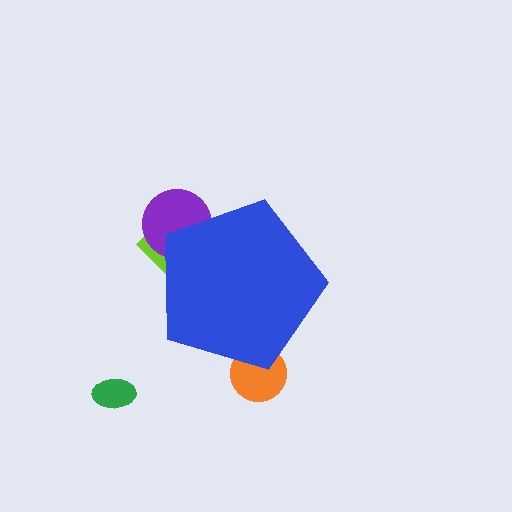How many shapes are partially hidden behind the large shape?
3 shapes are partially hidden.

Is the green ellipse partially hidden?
No, the green ellipse is fully visible.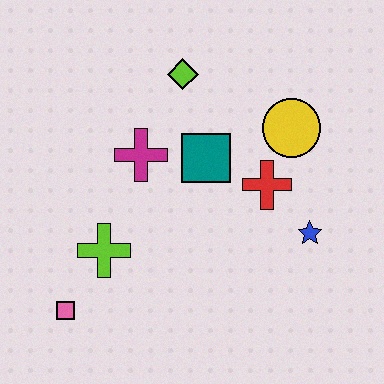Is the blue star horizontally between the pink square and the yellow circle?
No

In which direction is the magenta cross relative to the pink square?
The magenta cross is above the pink square.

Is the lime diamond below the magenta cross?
No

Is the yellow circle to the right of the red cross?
Yes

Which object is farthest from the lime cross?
The yellow circle is farthest from the lime cross.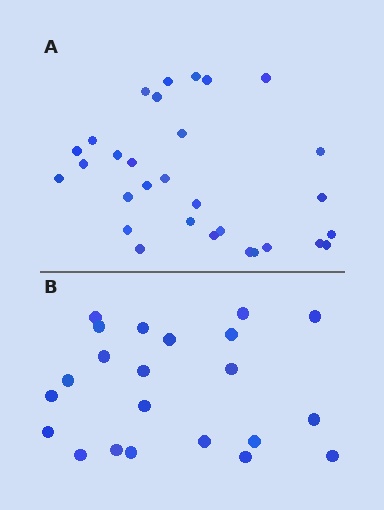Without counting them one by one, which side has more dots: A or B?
Region A (the top region) has more dots.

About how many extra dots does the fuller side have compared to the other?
Region A has roughly 8 or so more dots than region B.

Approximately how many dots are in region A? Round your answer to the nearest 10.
About 30 dots.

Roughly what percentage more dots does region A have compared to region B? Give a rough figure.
About 35% more.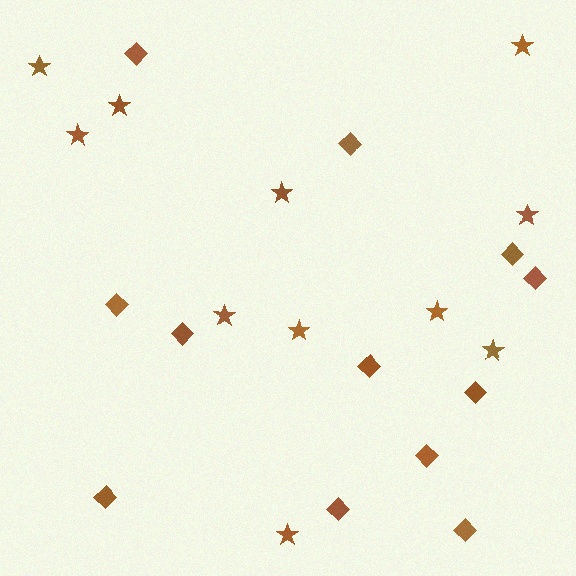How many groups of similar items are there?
There are 2 groups: one group of stars (11) and one group of diamonds (12).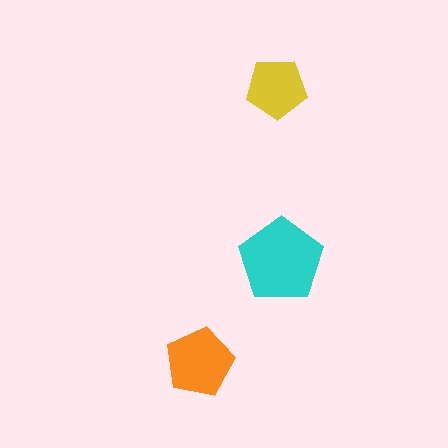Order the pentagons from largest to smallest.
the cyan one, the orange one, the yellow one.